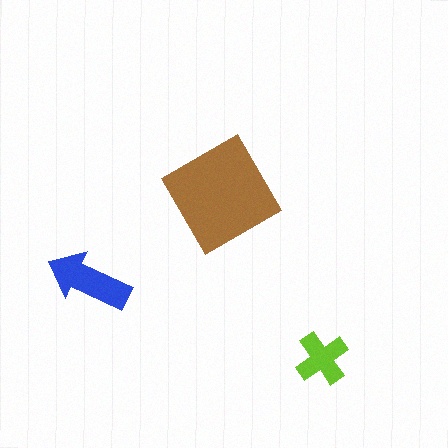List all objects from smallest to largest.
The lime cross, the blue arrow, the brown square.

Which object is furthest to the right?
The lime cross is rightmost.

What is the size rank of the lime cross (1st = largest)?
3rd.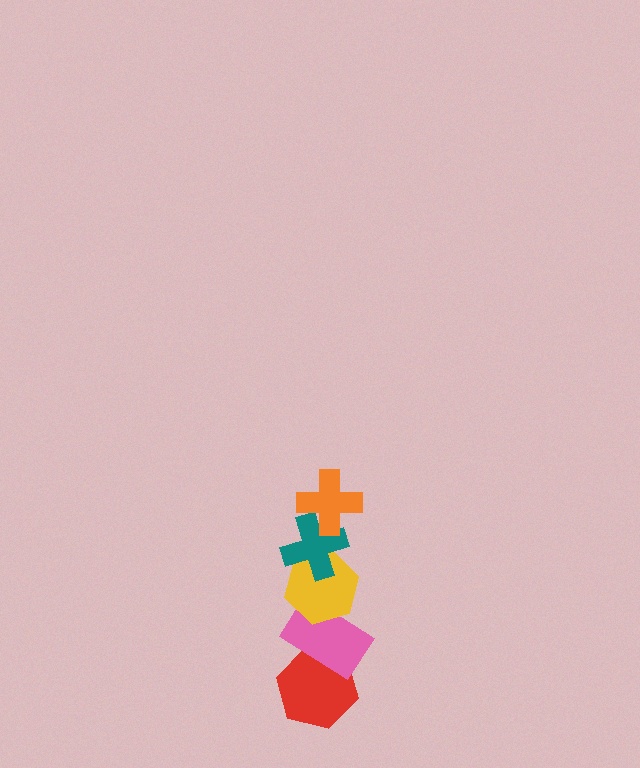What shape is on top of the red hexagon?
The pink rectangle is on top of the red hexagon.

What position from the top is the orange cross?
The orange cross is 1st from the top.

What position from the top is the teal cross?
The teal cross is 2nd from the top.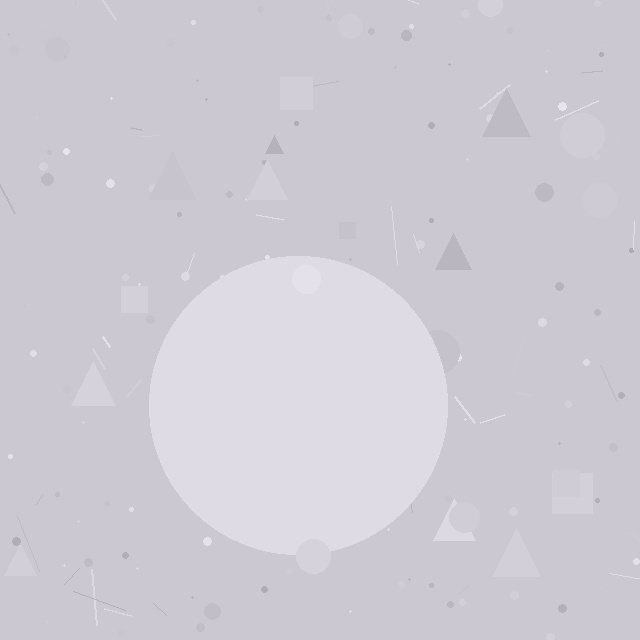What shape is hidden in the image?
A circle is hidden in the image.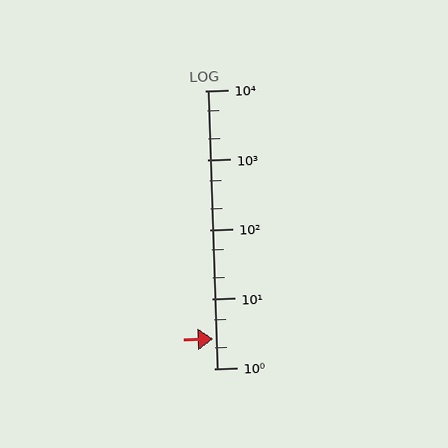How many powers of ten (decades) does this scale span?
The scale spans 4 decades, from 1 to 10000.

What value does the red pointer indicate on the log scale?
The pointer indicates approximately 2.7.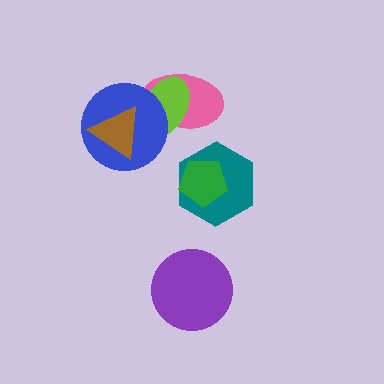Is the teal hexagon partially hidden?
Yes, it is partially covered by another shape.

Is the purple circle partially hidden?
No, no other shape covers it.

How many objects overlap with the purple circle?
0 objects overlap with the purple circle.